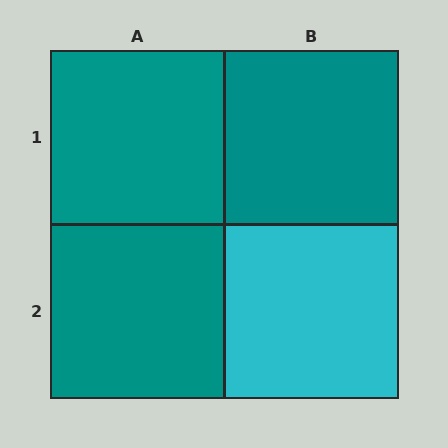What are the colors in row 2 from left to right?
Teal, cyan.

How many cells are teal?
3 cells are teal.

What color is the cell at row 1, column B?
Teal.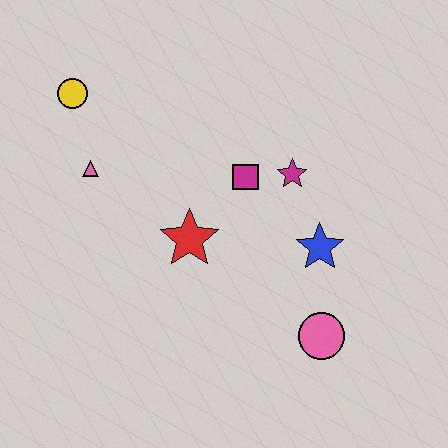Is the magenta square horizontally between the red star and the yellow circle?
No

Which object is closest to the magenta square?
The magenta star is closest to the magenta square.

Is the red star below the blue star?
No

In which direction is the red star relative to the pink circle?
The red star is to the left of the pink circle.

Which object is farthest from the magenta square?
The yellow circle is farthest from the magenta square.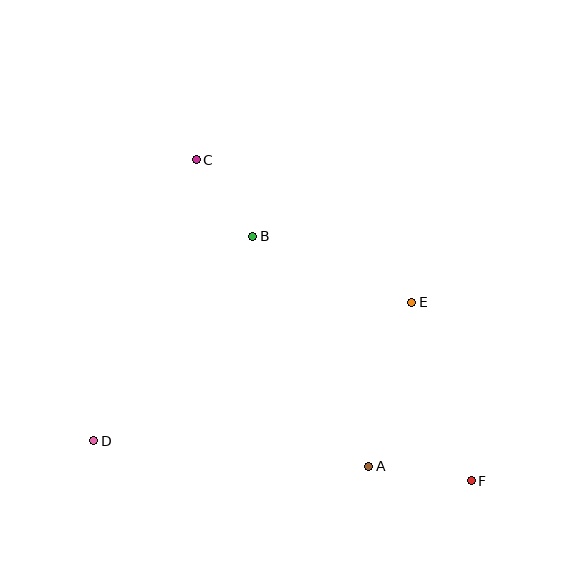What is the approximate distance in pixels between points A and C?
The distance between A and C is approximately 352 pixels.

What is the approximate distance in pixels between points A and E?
The distance between A and E is approximately 170 pixels.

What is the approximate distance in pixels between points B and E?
The distance between B and E is approximately 172 pixels.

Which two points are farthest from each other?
Points C and F are farthest from each other.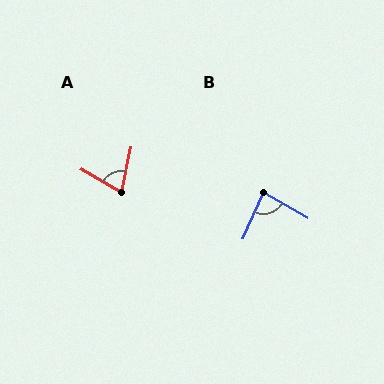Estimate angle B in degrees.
Approximately 84 degrees.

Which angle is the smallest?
A, at approximately 72 degrees.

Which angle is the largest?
B, at approximately 84 degrees.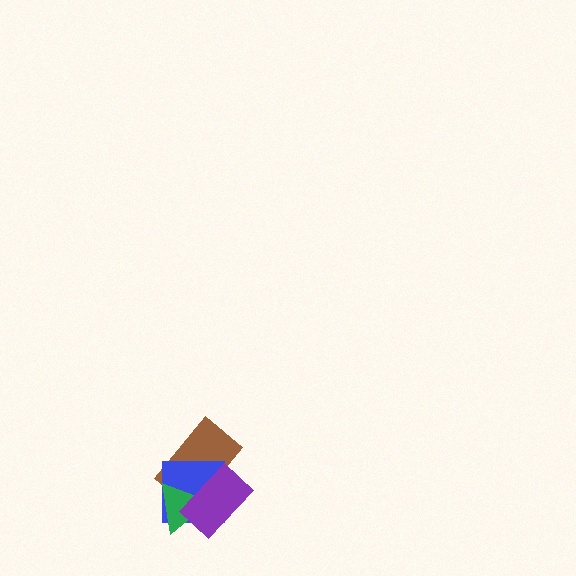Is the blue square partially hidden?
Yes, it is partially covered by another shape.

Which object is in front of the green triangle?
The purple rectangle is in front of the green triangle.